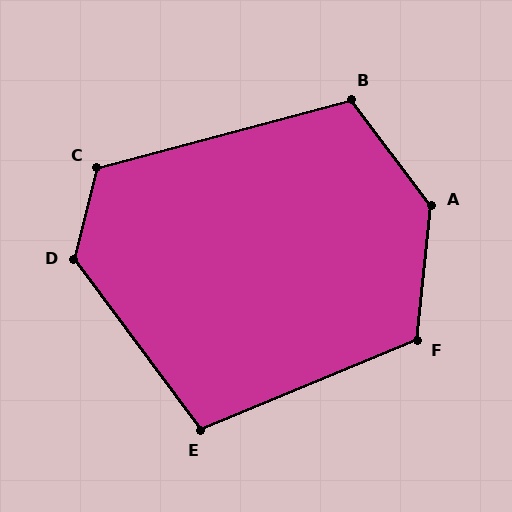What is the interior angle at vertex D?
Approximately 129 degrees (obtuse).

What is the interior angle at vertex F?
Approximately 118 degrees (obtuse).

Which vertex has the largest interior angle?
A, at approximately 137 degrees.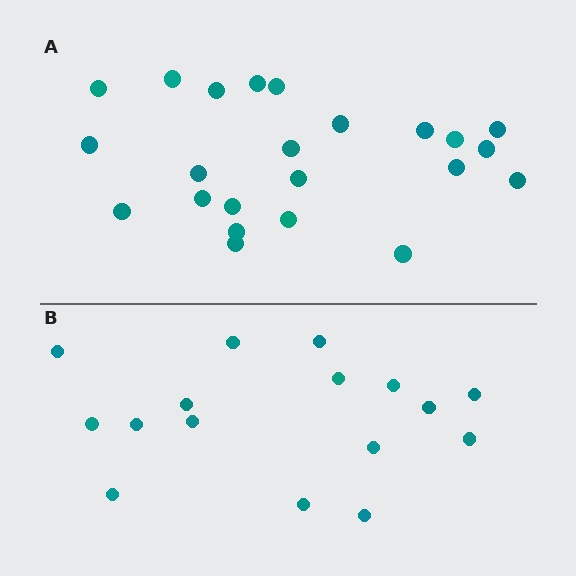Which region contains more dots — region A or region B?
Region A (the top region) has more dots.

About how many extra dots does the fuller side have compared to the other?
Region A has roughly 8 or so more dots than region B.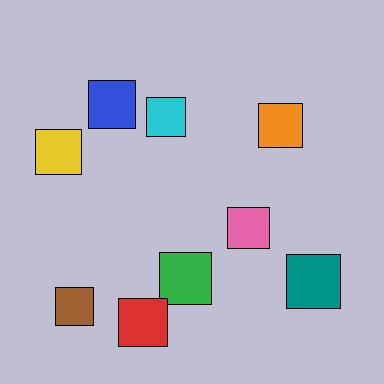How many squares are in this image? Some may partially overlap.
There are 9 squares.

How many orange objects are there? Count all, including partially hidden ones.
There is 1 orange object.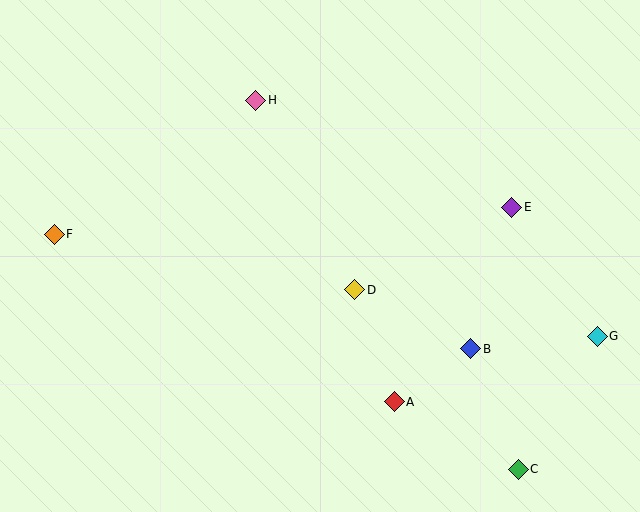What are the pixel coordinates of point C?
Point C is at (518, 469).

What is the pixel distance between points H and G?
The distance between H and G is 415 pixels.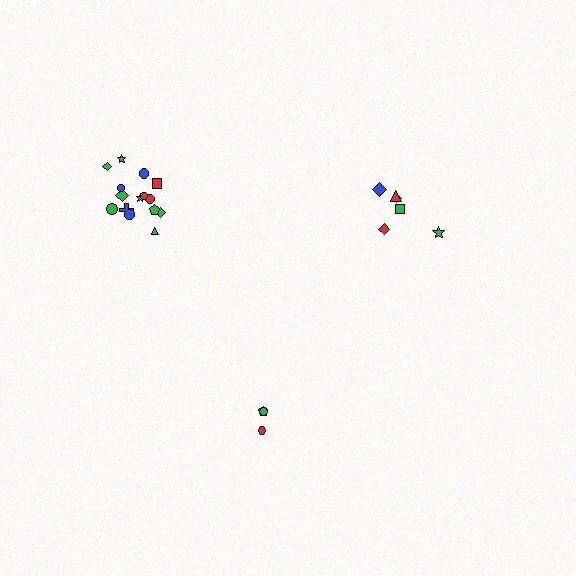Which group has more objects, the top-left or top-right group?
The top-left group.